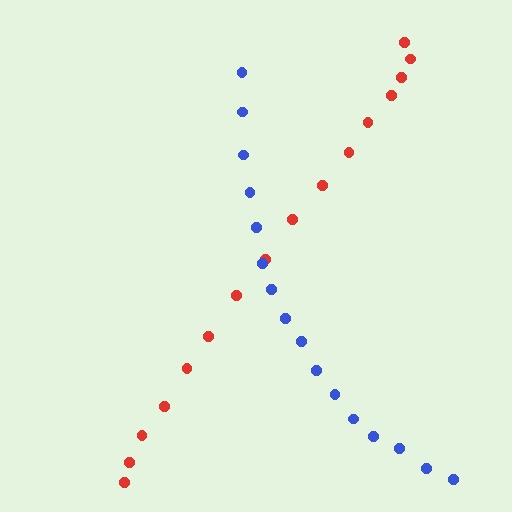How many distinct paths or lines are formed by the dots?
There are 2 distinct paths.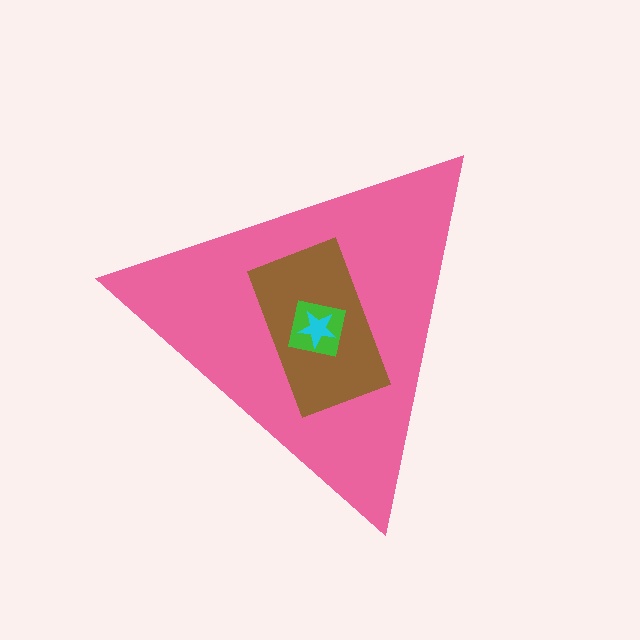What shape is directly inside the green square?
The cyan star.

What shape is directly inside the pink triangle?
The brown rectangle.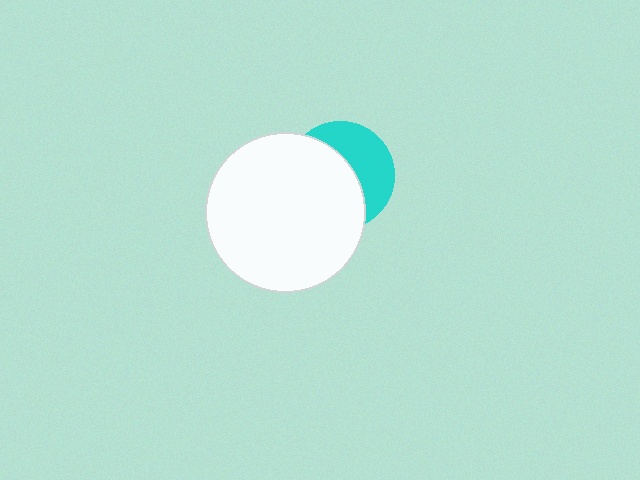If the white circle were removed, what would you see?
You would see the complete cyan circle.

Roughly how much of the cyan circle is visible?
A small part of it is visible (roughly 41%).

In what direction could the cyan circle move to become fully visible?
The cyan circle could move right. That would shift it out from behind the white circle entirely.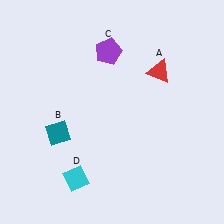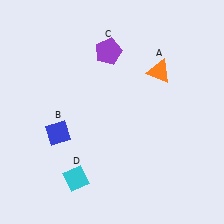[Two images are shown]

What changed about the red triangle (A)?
In Image 1, A is red. In Image 2, it changed to orange.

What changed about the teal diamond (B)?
In Image 1, B is teal. In Image 2, it changed to blue.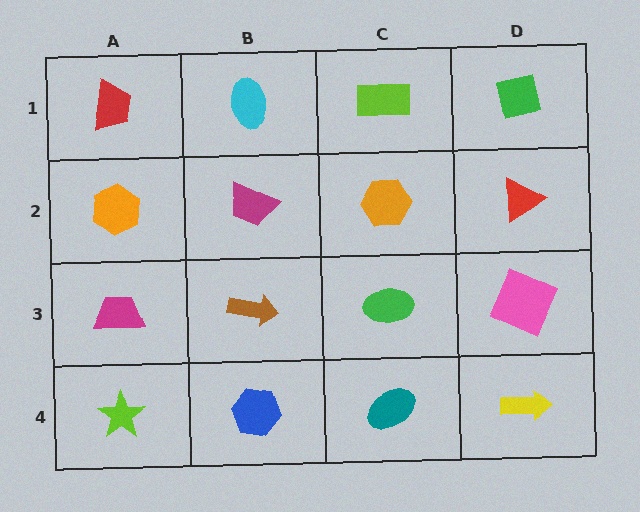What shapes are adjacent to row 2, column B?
A cyan ellipse (row 1, column B), a brown arrow (row 3, column B), an orange hexagon (row 2, column A), an orange hexagon (row 2, column C).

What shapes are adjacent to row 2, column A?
A red trapezoid (row 1, column A), a magenta trapezoid (row 3, column A), a magenta trapezoid (row 2, column B).